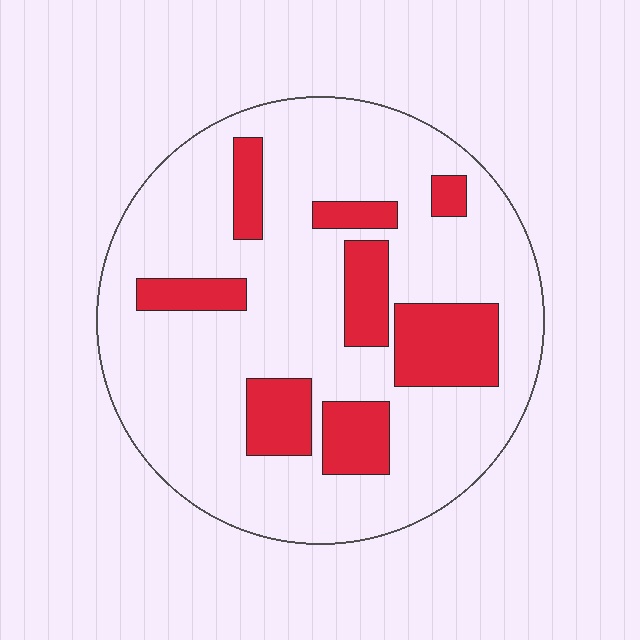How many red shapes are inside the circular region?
8.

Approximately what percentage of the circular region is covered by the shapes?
Approximately 20%.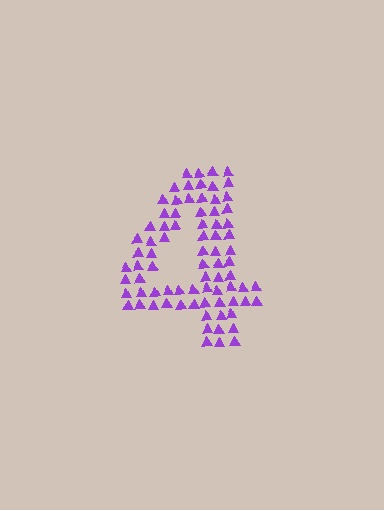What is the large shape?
The large shape is the digit 4.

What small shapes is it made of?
It is made of small triangles.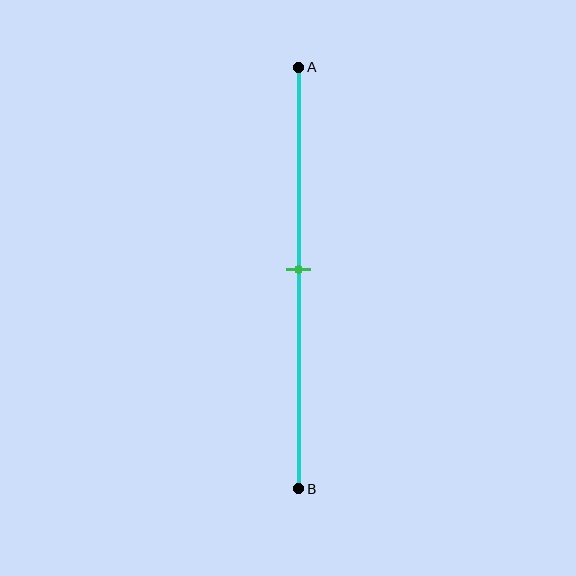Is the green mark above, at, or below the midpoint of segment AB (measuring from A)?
The green mark is approximately at the midpoint of segment AB.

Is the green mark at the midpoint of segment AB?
Yes, the mark is approximately at the midpoint.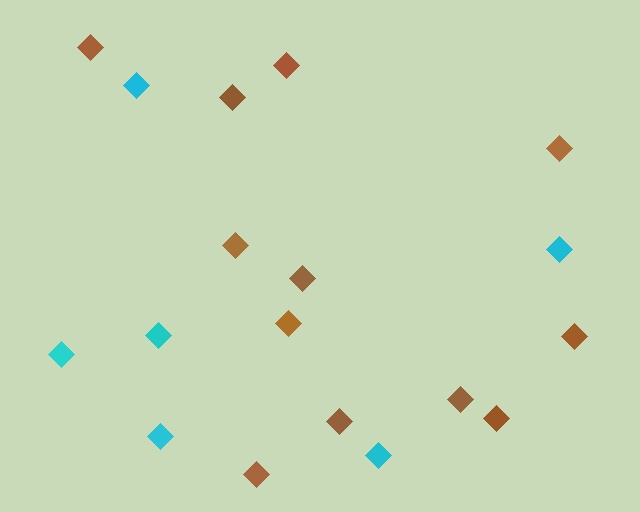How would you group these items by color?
There are 2 groups: one group of cyan diamonds (6) and one group of brown diamonds (12).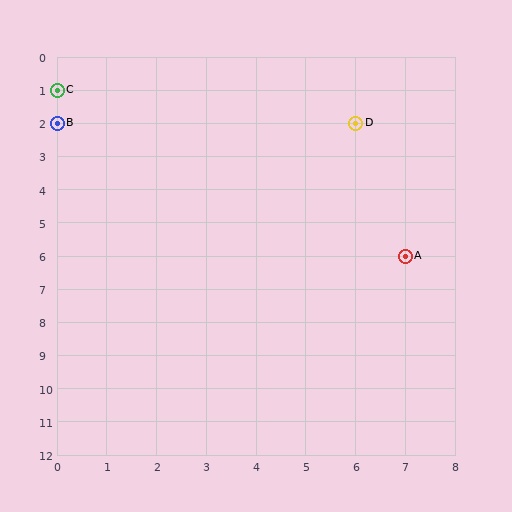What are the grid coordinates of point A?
Point A is at grid coordinates (7, 6).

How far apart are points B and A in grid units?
Points B and A are 7 columns and 4 rows apart (about 8.1 grid units diagonally).